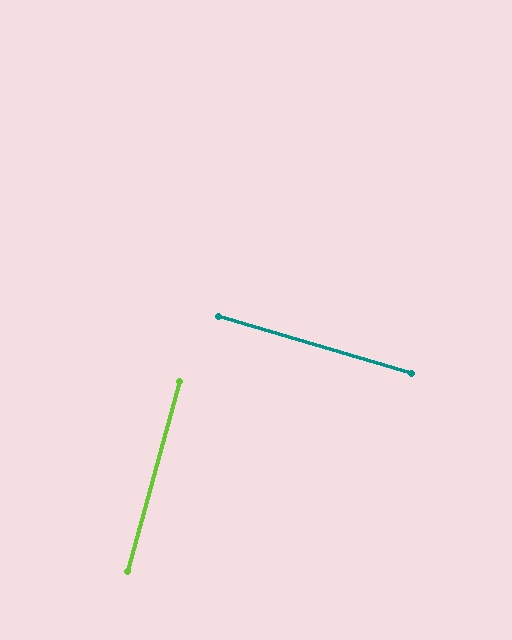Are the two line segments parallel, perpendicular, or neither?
Perpendicular — they meet at approximately 89°.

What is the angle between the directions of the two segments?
Approximately 89 degrees.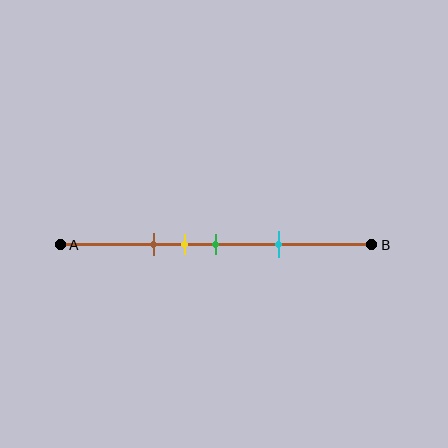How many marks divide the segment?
There are 4 marks dividing the segment.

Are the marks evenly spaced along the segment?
No, the marks are not evenly spaced.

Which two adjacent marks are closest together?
The yellow and green marks are the closest adjacent pair.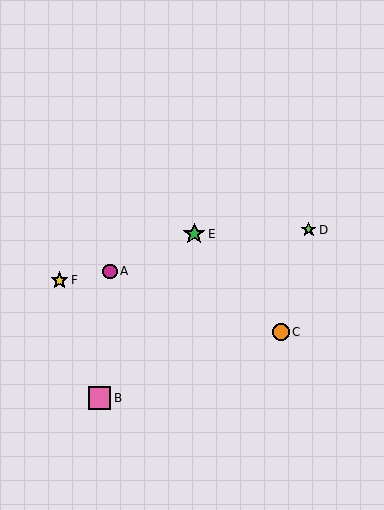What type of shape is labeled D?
Shape D is a lime star.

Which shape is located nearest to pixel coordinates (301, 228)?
The lime star (labeled D) at (309, 230) is nearest to that location.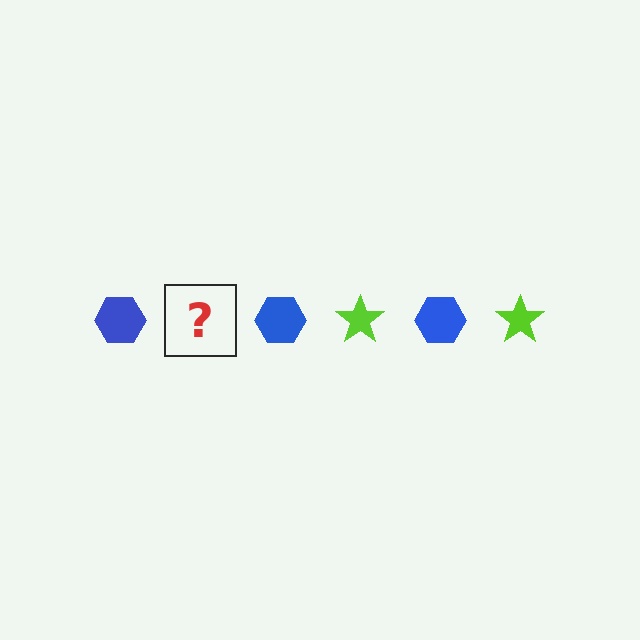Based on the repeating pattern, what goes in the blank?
The blank should be a lime star.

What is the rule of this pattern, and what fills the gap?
The rule is that the pattern alternates between blue hexagon and lime star. The gap should be filled with a lime star.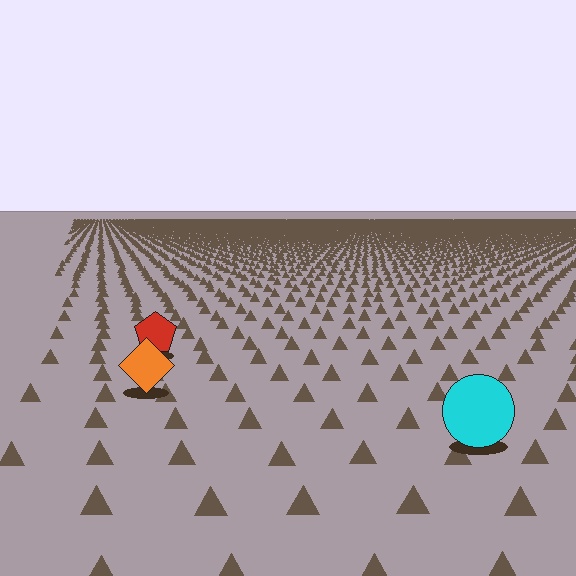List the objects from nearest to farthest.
From nearest to farthest: the cyan circle, the orange diamond, the red pentagon.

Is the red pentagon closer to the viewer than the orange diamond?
No. The orange diamond is closer — you can tell from the texture gradient: the ground texture is coarser near it.